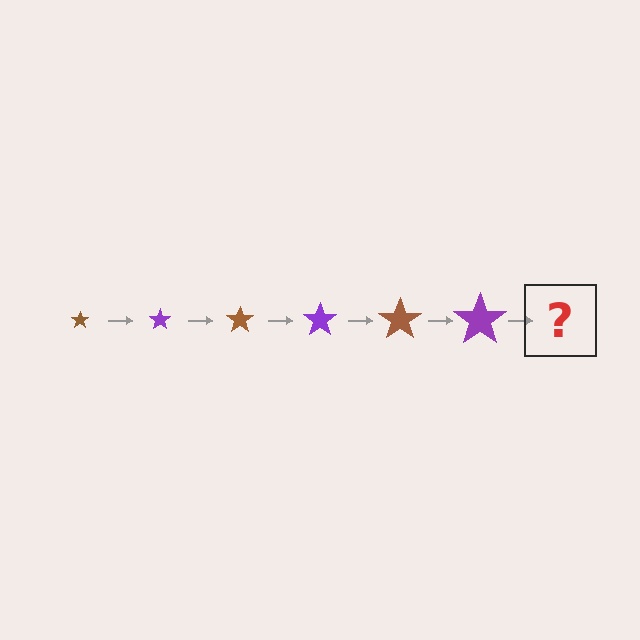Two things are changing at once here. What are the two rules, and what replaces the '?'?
The two rules are that the star grows larger each step and the color cycles through brown and purple. The '?' should be a brown star, larger than the previous one.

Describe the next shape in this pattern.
It should be a brown star, larger than the previous one.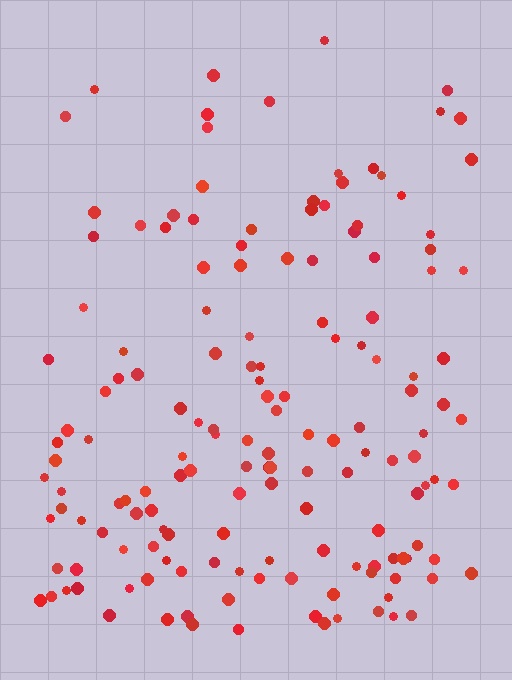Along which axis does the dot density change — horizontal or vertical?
Vertical.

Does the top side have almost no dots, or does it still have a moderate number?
Still a moderate number, just noticeably fewer than the bottom.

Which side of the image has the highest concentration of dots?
The bottom.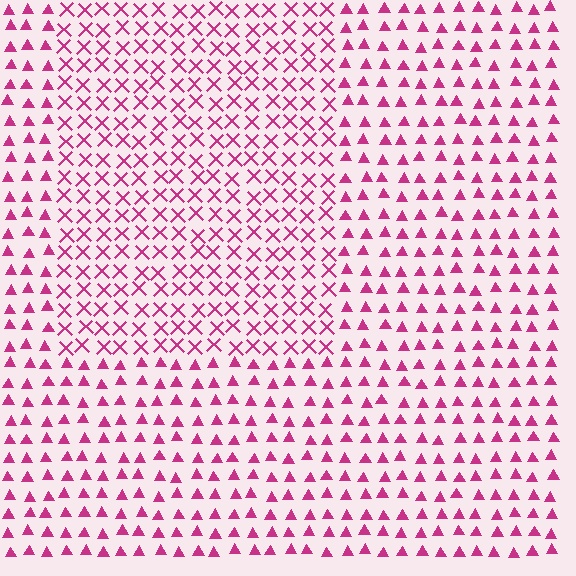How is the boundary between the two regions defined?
The boundary is defined by a change in element shape: X marks inside vs. triangles outside. All elements share the same color and spacing.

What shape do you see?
I see a rectangle.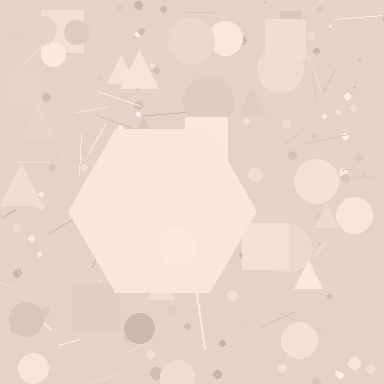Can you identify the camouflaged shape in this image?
The camouflaged shape is a hexagon.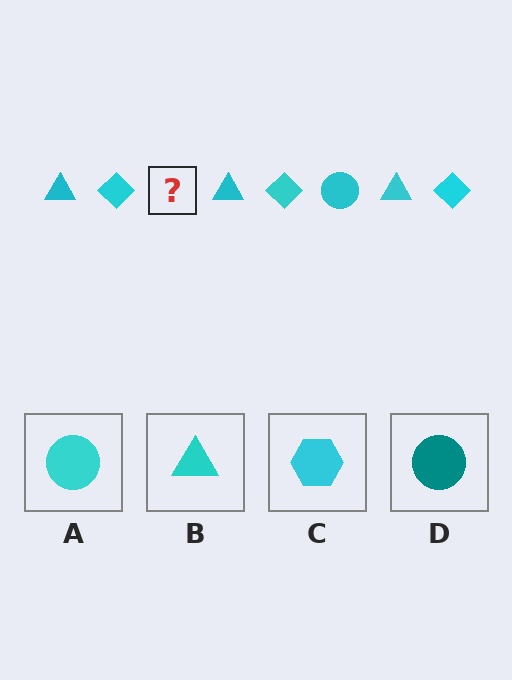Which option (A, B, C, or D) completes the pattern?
A.